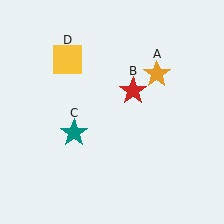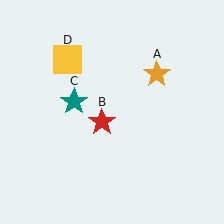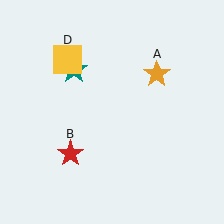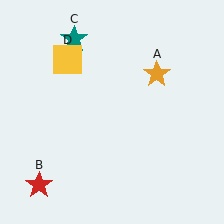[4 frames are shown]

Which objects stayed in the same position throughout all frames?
Orange star (object A) and yellow square (object D) remained stationary.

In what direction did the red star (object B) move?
The red star (object B) moved down and to the left.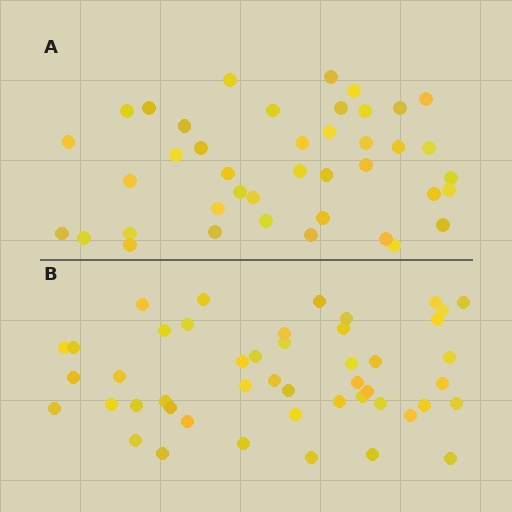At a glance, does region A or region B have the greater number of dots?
Region B (the bottom region) has more dots.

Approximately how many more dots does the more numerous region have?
Region B has about 6 more dots than region A.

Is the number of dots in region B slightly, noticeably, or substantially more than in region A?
Region B has only slightly more — the two regions are fairly close. The ratio is roughly 1.1 to 1.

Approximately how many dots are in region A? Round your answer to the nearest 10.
About 40 dots. (The exact count is 41, which rounds to 40.)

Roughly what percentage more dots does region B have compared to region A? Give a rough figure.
About 15% more.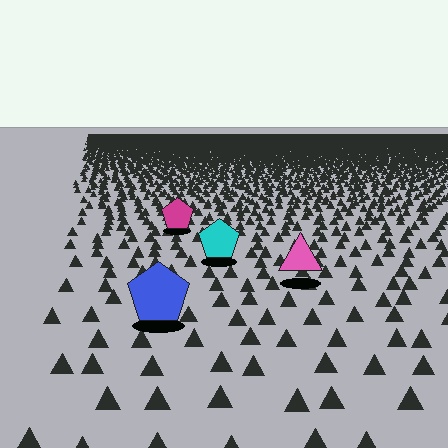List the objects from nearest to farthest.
From nearest to farthest: the blue pentagon, the pink triangle, the cyan pentagon, the magenta pentagon.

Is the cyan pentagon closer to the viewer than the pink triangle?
No. The pink triangle is closer — you can tell from the texture gradient: the ground texture is coarser near it.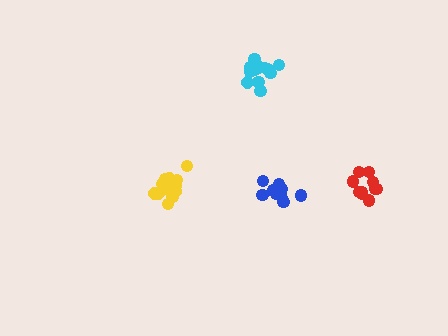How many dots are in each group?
Group 1: 13 dots, Group 2: 11 dots, Group 3: 10 dots, Group 4: 13 dots (47 total).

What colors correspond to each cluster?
The clusters are colored: cyan, blue, red, yellow.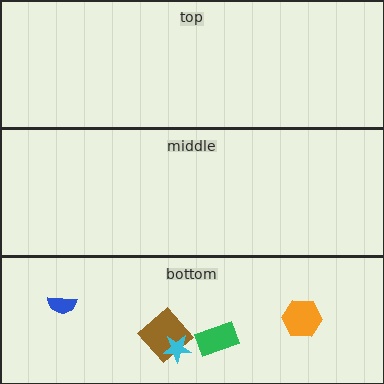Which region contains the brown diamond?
The bottom region.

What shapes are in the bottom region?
The brown diamond, the green rectangle, the orange hexagon, the cyan star, the blue semicircle.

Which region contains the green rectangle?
The bottom region.